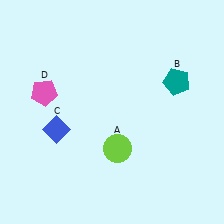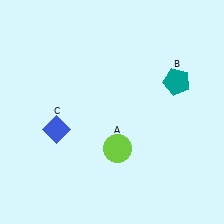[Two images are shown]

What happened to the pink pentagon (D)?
The pink pentagon (D) was removed in Image 2. It was in the top-left area of Image 1.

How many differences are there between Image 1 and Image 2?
There is 1 difference between the two images.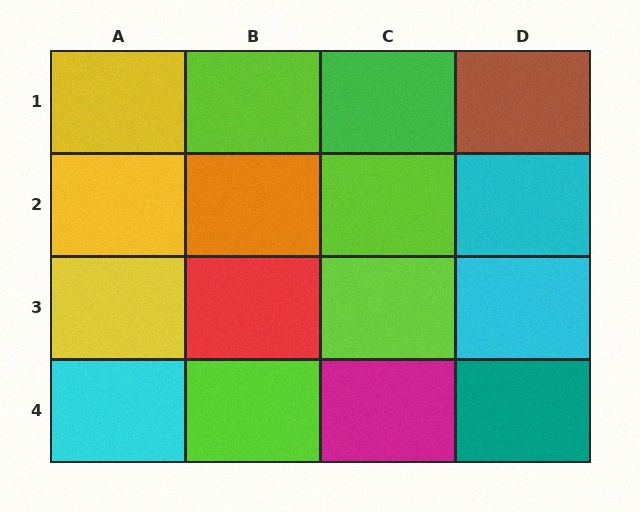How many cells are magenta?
1 cell is magenta.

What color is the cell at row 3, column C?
Lime.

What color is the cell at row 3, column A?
Yellow.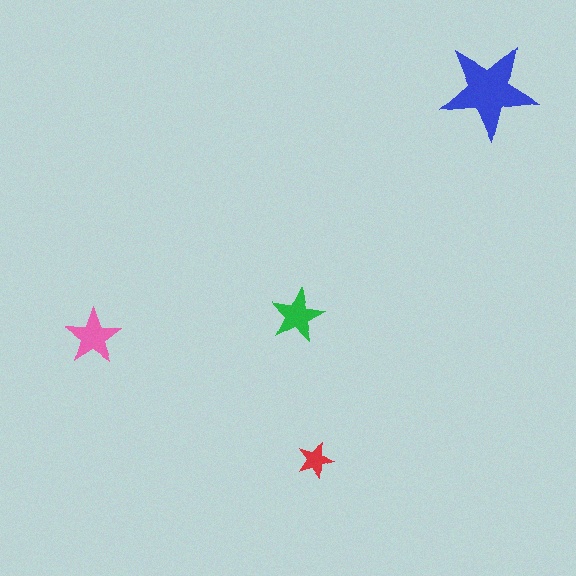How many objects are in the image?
There are 4 objects in the image.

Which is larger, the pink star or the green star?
The pink one.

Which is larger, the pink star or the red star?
The pink one.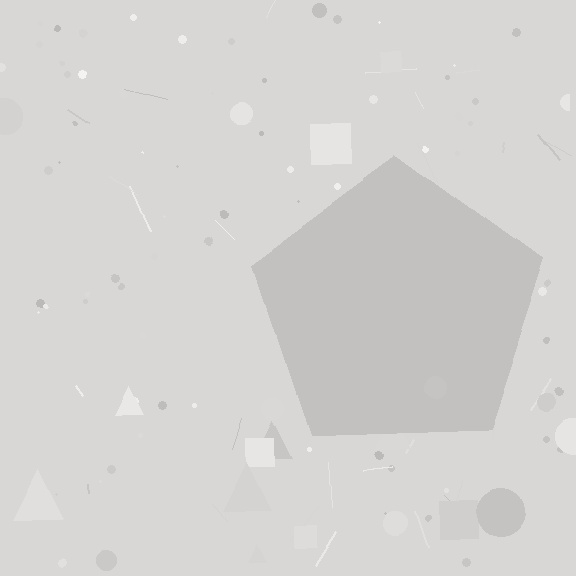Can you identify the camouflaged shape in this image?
The camouflaged shape is a pentagon.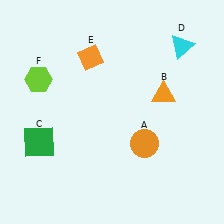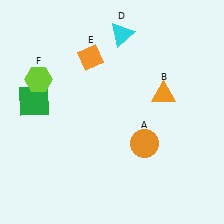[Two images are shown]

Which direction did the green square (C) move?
The green square (C) moved up.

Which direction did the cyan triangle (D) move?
The cyan triangle (D) moved left.